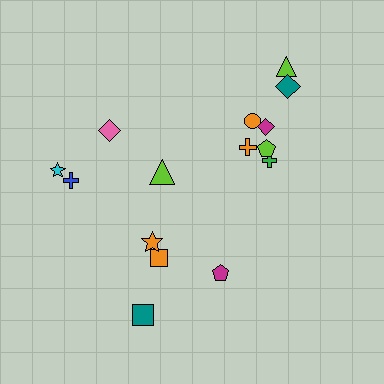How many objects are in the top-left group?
There are 4 objects.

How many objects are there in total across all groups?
There are 15 objects.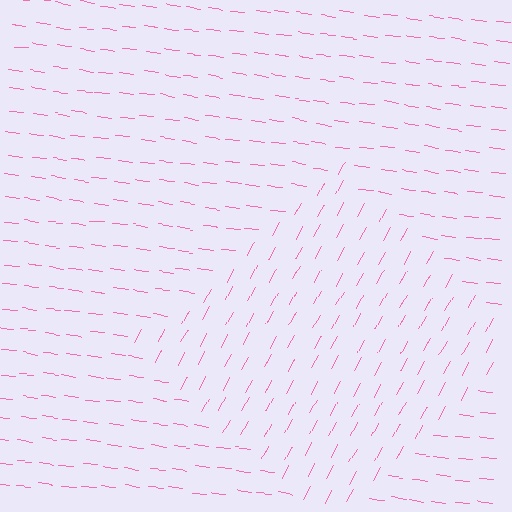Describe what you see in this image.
The image is filled with small pink line segments. A diamond region in the image has lines oriented differently from the surrounding lines, creating a visible texture boundary.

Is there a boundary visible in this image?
Yes, there is a texture boundary formed by a change in line orientation.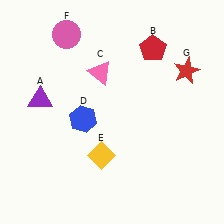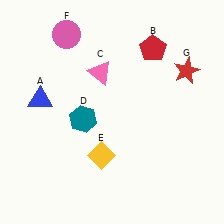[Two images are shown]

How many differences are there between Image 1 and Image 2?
There are 2 differences between the two images.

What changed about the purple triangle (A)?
In Image 1, A is purple. In Image 2, it changed to blue.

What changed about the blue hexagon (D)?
In Image 1, D is blue. In Image 2, it changed to teal.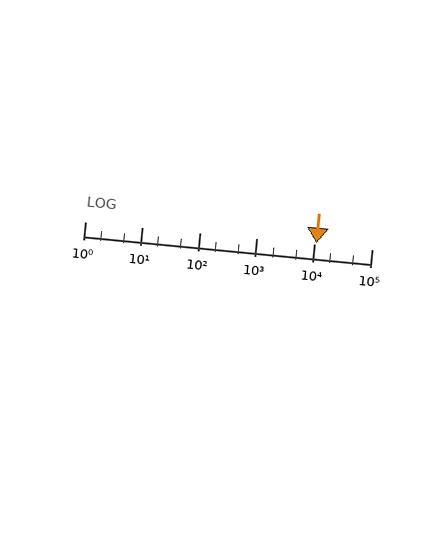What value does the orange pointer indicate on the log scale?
The pointer indicates approximately 11000.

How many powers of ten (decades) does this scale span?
The scale spans 5 decades, from 1 to 100000.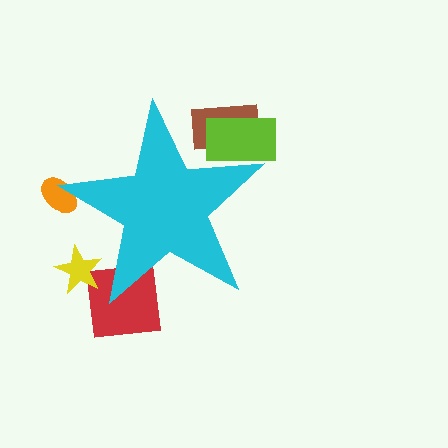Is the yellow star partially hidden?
Yes, the yellow star is partially hidden behind the cyan star.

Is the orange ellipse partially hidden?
Yes, the orange ellipse is partially hidden behind the cyan star.